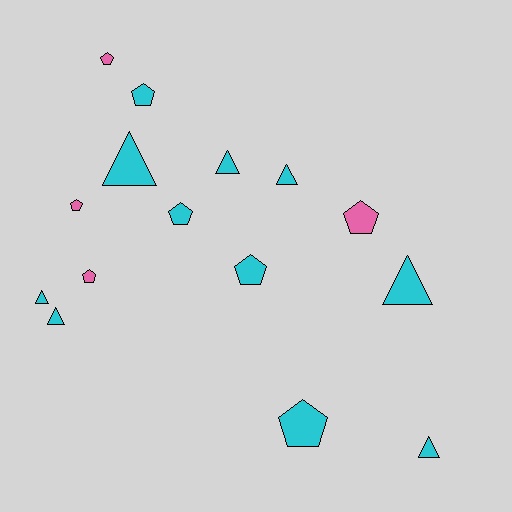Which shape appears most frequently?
Pentagon, with 8 objects.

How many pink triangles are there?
There are no pink triangles.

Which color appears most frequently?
Cyan, with 11 objects.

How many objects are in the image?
There are 15 objects.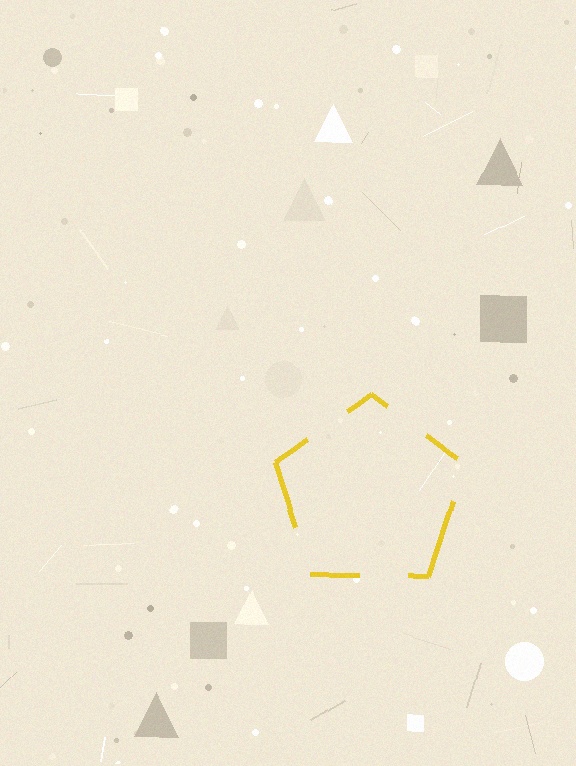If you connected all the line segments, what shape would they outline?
They would outline a pentagon.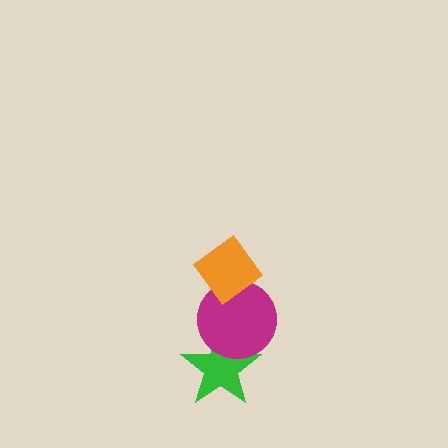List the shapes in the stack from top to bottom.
From top to bottom: the orange diamond, the magenta circle, the green star.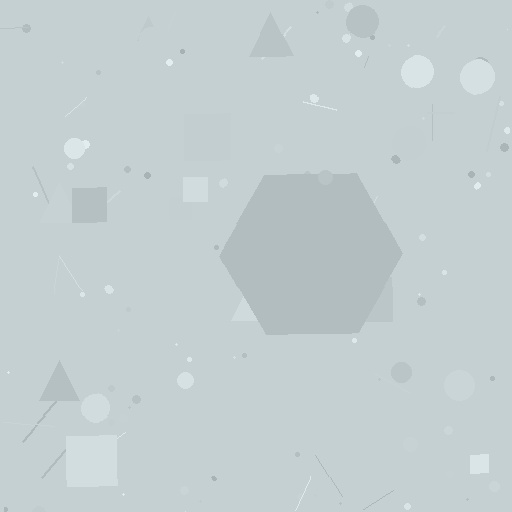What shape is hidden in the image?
A hexagon is hidden in the image.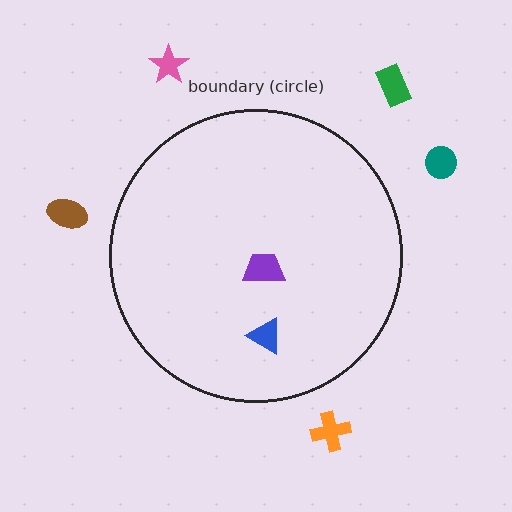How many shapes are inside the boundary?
2 inside, 5 outside.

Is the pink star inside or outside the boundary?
Outside.